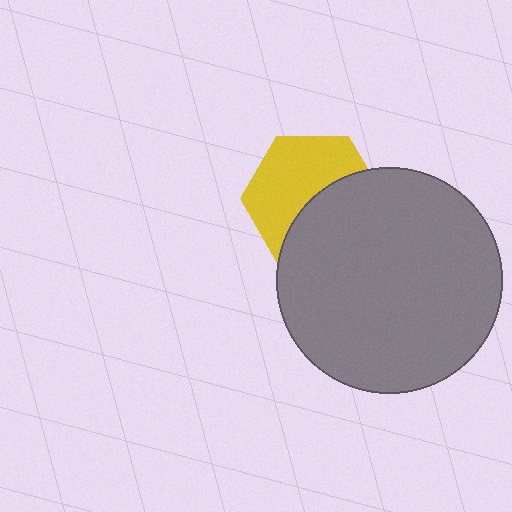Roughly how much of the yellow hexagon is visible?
About half of it is visible (roughly 55%).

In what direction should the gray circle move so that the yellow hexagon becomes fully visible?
The gray circle should move toward the lower-right. That is the shortest direction to clear the overlap and leave the yellow hexagon fully visible.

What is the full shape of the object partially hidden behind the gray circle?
The partially hidden object is a yellow hexagon.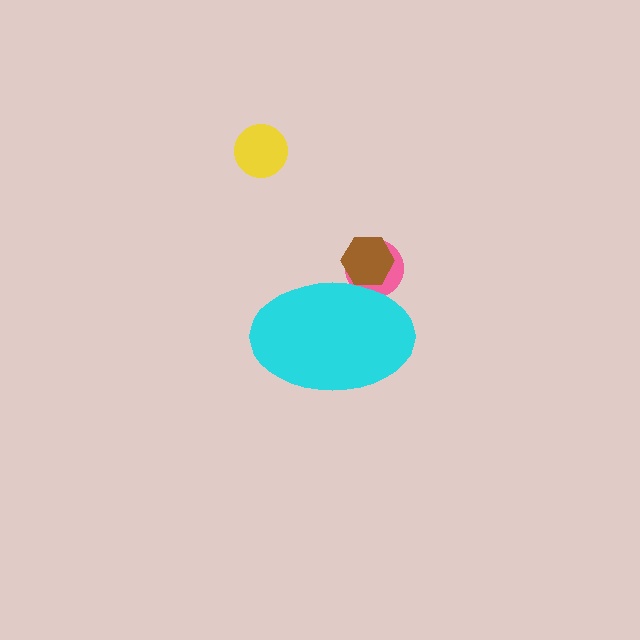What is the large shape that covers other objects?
A cyan ellipse.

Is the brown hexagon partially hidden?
Yes, the brown hexagon is partially hidden behind the cyan ellipse.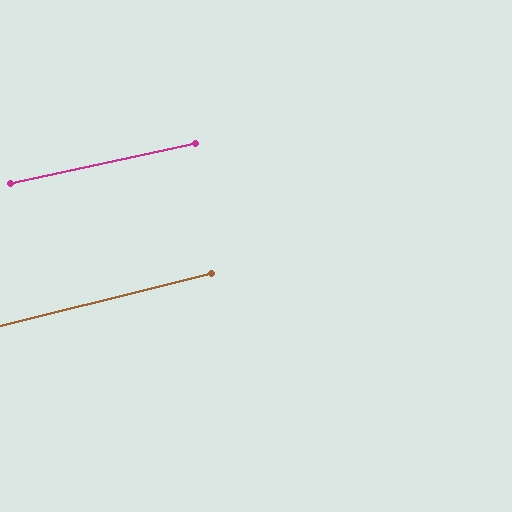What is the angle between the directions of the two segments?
Approximately 2 degrees.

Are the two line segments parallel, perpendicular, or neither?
Parallel — their directions differ by only 1.6°.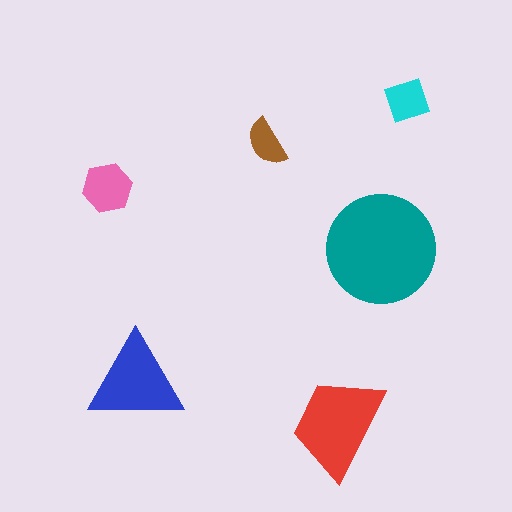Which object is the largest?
The teal circle.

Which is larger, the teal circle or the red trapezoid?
The teal circle.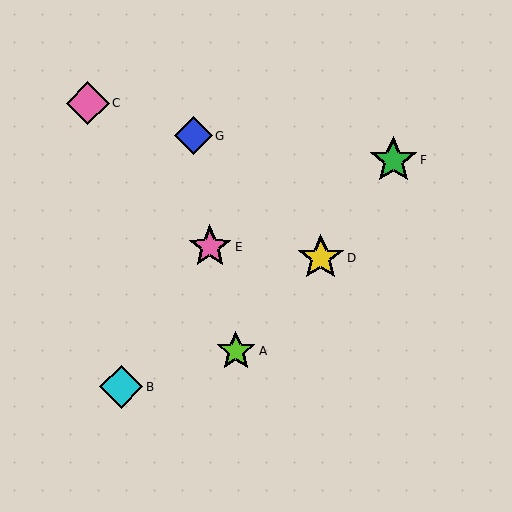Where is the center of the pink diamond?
The center of the pink diamond is at (88, 103).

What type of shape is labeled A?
Shape A is a lime star.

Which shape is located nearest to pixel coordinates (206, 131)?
The blue diamond (labeled G) at (193, 136) is nearest to that location.